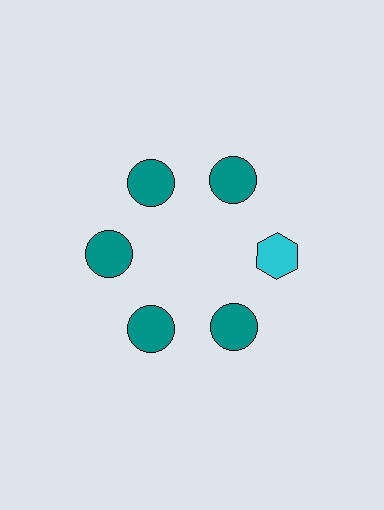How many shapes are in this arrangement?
There are 6 shapes arranged in a ring pattern.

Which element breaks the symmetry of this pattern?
The cyan hexagon at roughly the 3 o'clock position breaks the symmetry. All other shapes are teal circles.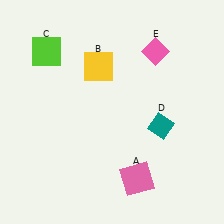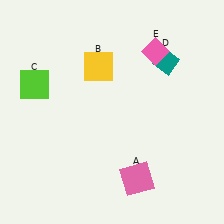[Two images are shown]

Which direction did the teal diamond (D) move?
The teal diamond (D) moved up.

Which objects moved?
The objects that moved are: the lime square (C), the teal diamond (D).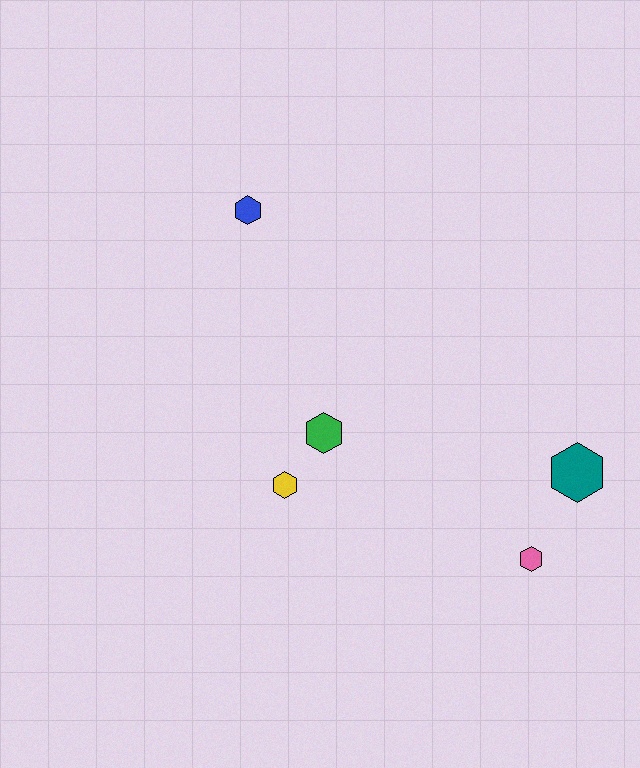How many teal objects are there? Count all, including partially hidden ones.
There is 1 teal object.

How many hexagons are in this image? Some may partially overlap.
There are 5 hexagons.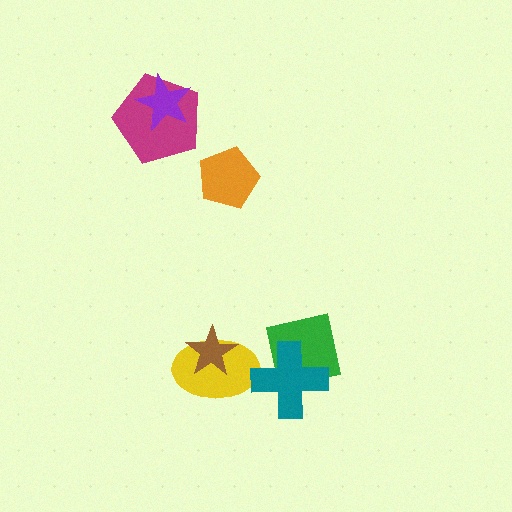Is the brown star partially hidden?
No, no other shape covers it.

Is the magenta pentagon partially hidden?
Yes, it is partially covered by another shape.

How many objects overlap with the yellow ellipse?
2 objects overlap with the yellow ellipse.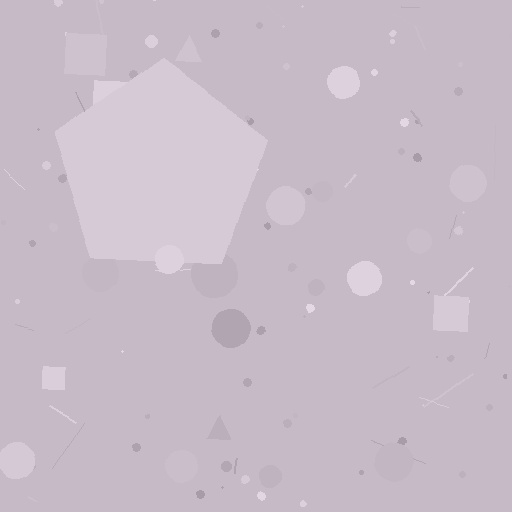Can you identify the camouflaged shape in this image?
The camouflaged shape is a pentagon.